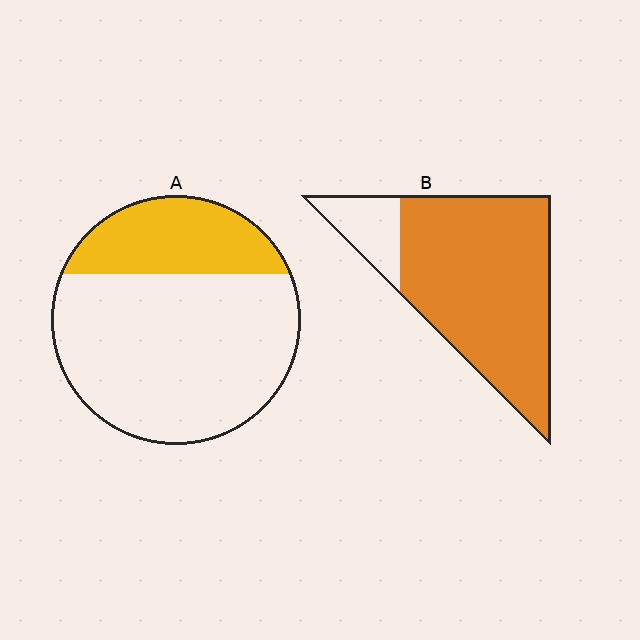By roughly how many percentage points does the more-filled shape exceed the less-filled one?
By roughly 55 percentage points (B over A).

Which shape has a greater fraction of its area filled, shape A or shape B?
Shape B.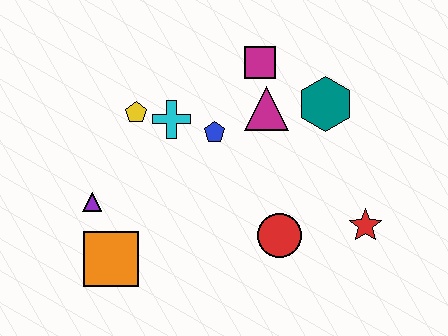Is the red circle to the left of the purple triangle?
No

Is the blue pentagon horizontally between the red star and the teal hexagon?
No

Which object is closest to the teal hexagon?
The magenta triangle is closest to the teal hexagon.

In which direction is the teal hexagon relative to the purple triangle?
The teal hexagon is to the right of the purple triangle.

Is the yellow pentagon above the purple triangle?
Yes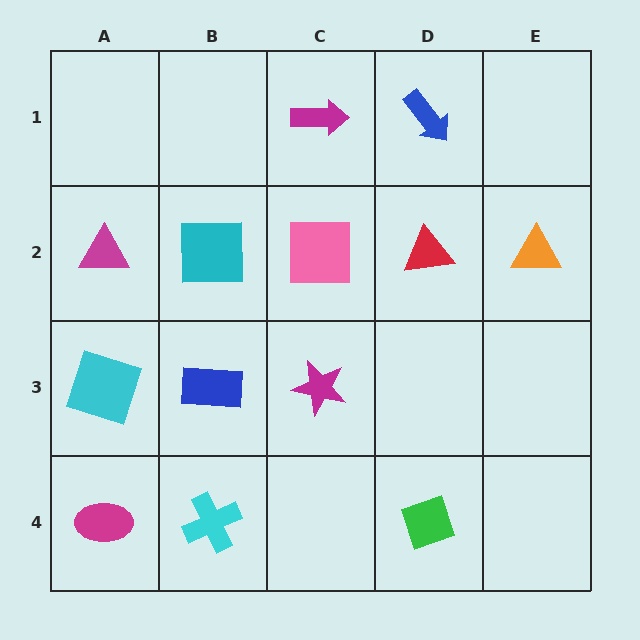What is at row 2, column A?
A magenta triangle.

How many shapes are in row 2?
5 shapes.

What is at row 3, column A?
A cyan square.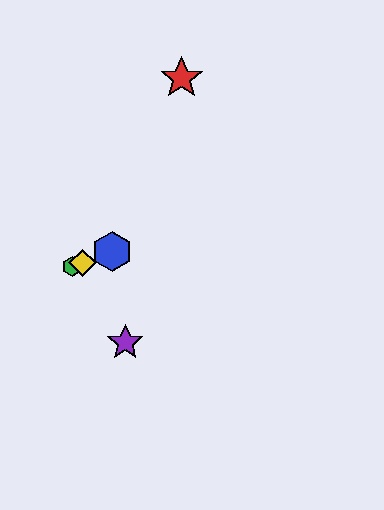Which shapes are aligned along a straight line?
The blue hexagon, the green hexagon, the yellow diamond are aligned along a straight line.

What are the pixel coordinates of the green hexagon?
The green hexagon is at (72, 267).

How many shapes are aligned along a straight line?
3 shapes (the blue hexagon, the green hexagon, the yellow diamond) are aligned along a straight line.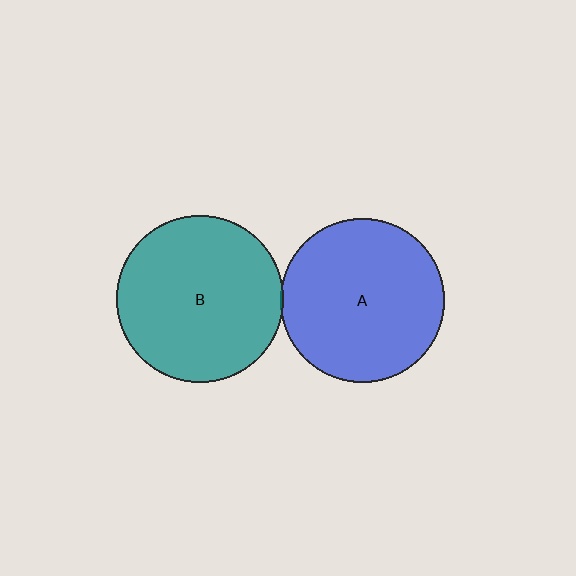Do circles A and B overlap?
Yes.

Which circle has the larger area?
Circle B (teal).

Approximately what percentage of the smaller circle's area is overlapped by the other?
Approximately 5%.